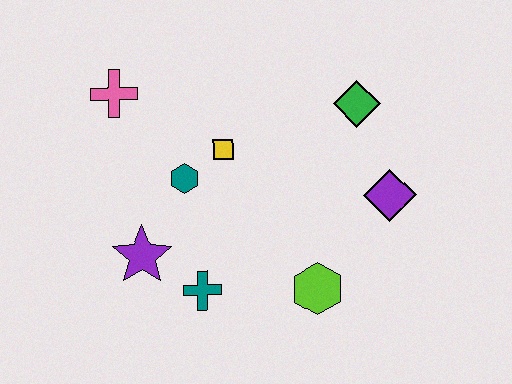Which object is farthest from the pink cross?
The purple diamond is farthest from the pink cross.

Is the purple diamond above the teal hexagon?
No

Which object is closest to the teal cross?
The purple star is closest to the teal cross.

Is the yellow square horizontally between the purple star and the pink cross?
No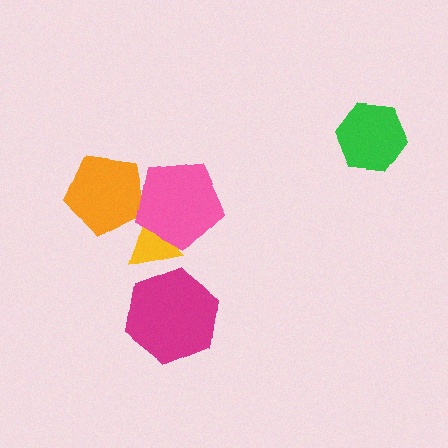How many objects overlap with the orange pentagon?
1 object overlaps with the orange pentagon.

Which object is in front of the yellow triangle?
The pink pentagon is in front of the yellow triangle.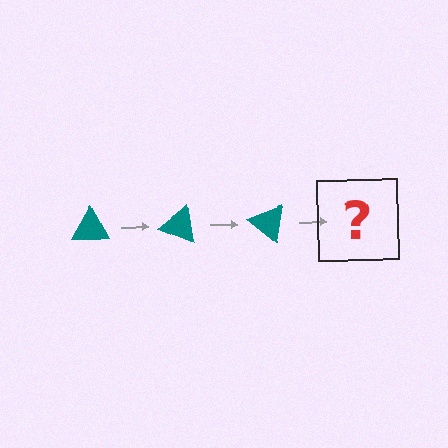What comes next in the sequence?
The next element should be a teal triangle rotated 60 degrees.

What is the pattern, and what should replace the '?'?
The pattern is that the triangle rotates 20 degrees each step. The '?' should be a teal triangle rotated 60 degrees.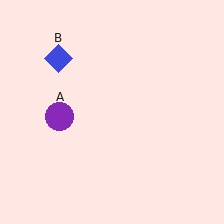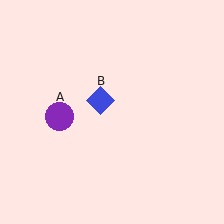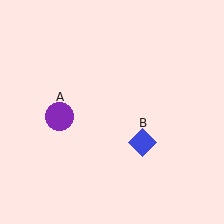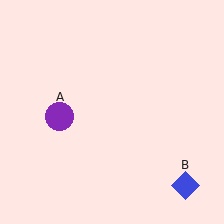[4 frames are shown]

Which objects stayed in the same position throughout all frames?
Purple circle (object A) remained stationary.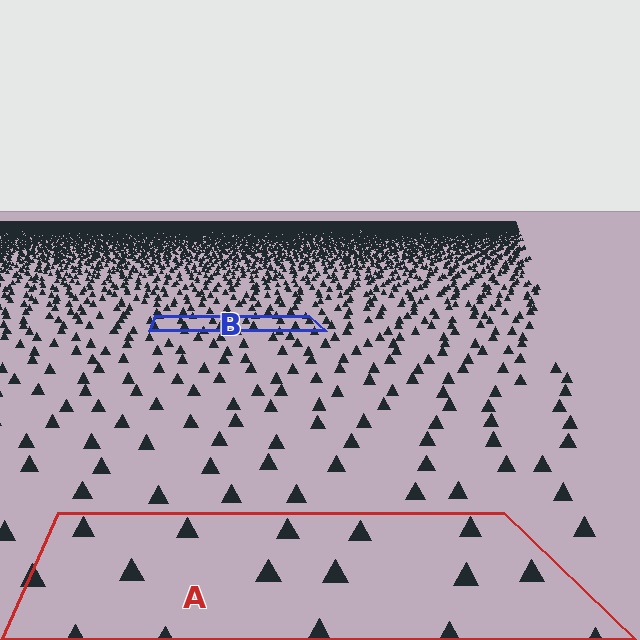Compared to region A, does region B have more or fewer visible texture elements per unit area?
Region B has more texture elements per unit area — they are packed more densely because it is farther away.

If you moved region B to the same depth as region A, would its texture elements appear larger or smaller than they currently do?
They would appear larger. At a closer depth, the same texture elements are projected at a bigger on-screen size.